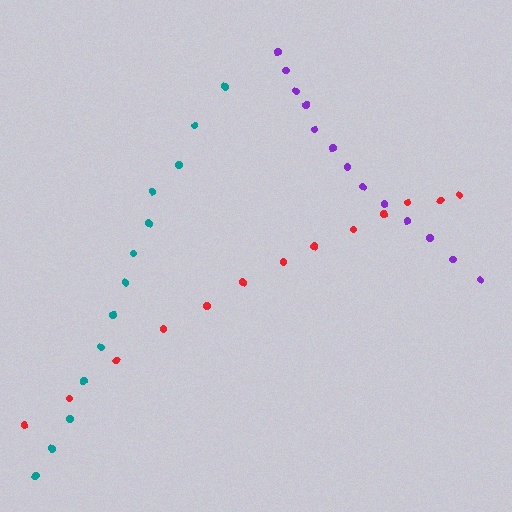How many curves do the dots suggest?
There are 3 distinct paths.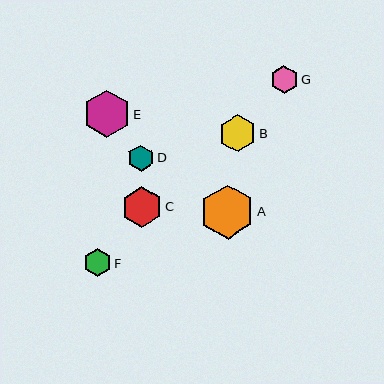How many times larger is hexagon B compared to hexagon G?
Hexagon B is approximately 1.4 times the size of hexagon G.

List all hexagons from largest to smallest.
From largest to smallest: A, E, C, B, F, G, D.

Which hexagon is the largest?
Hexagon A is the largest with a size of approximately 54 pixels.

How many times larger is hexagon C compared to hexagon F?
Hexagon C is approximately 1.4 times the size of hexagon F.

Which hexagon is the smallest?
Hexagon D is the smallest with a size of approximately 26 pixels.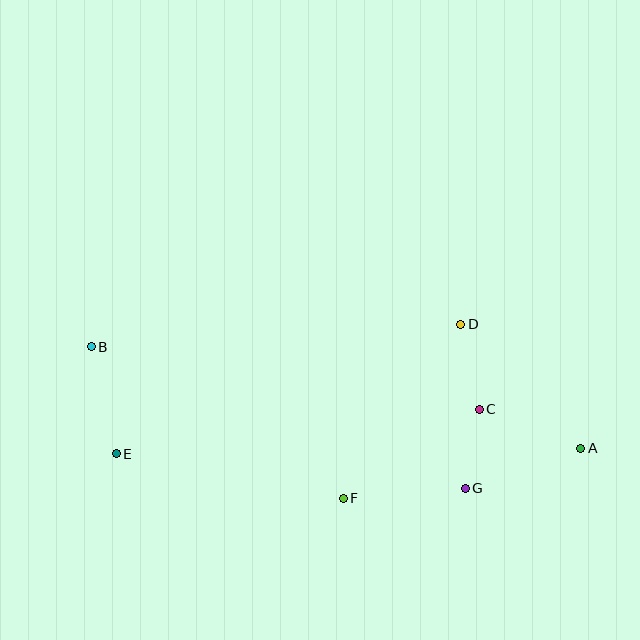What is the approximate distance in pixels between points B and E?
The distance between B and E is approximately 110 pixels.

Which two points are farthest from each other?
Points A and B are farthest from each other.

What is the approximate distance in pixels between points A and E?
The distance between A and E is approximately 464 pixels.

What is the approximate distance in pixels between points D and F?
The distance between D and F is approximately 210 pixels.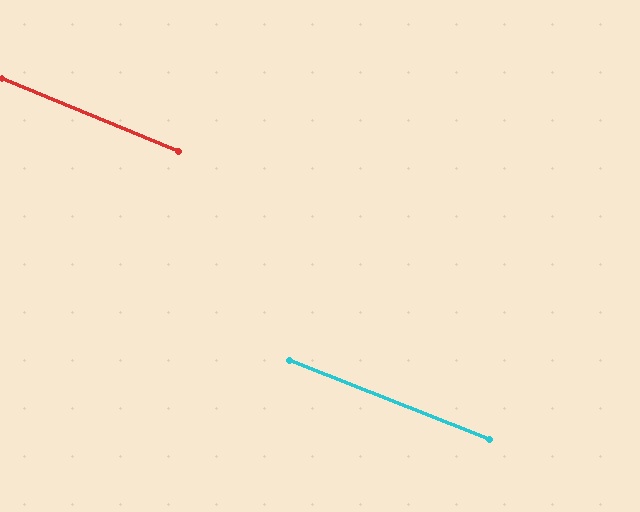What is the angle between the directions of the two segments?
Approximately 1 degree.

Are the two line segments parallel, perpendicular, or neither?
Parallel — their directions differ by only 0.8°.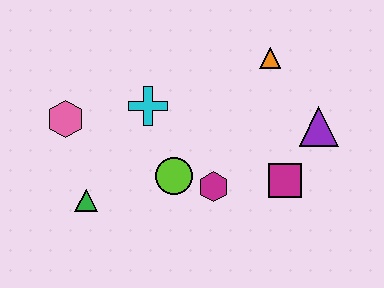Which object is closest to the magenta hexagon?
The lime circle is closest to the magenta hexagon.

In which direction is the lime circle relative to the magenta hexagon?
The lime circle is to the left of the magenta hexagon.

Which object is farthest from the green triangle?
The purple triangle is farthest from the green triangle.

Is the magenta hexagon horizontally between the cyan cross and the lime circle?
No